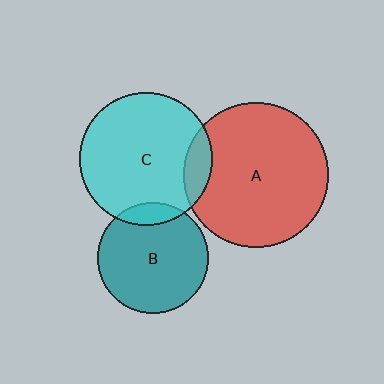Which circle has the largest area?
Circle A (red).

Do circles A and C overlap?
Yes.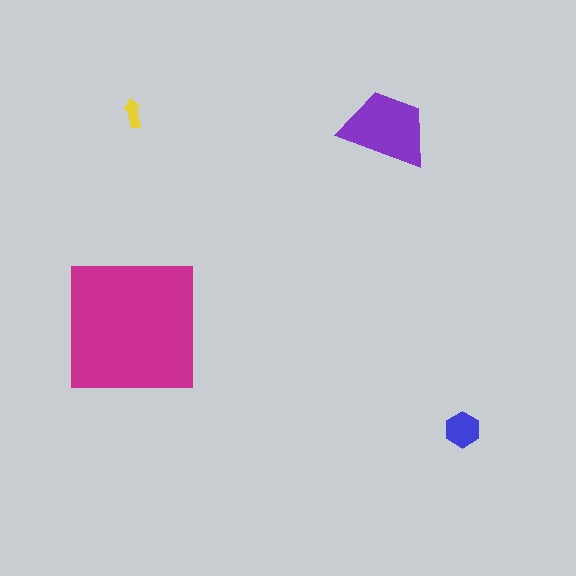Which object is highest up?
The yellow arrow is topmost.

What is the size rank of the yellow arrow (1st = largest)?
4th.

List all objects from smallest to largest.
The yellow arrow, the blue hexagon, the purple trapezoid, the magenta square.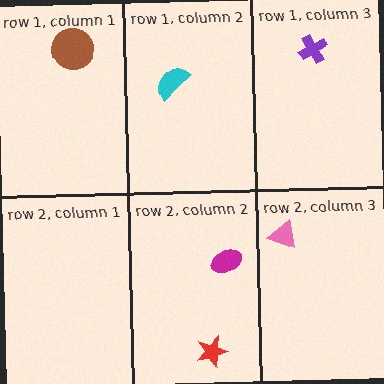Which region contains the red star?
The row 2, column 2 region.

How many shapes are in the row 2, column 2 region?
2.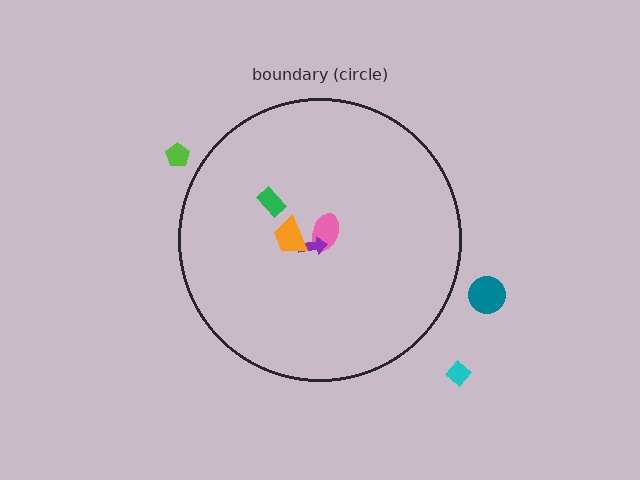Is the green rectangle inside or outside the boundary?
Inside.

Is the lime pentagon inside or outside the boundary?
Outside.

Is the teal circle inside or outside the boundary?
Outside.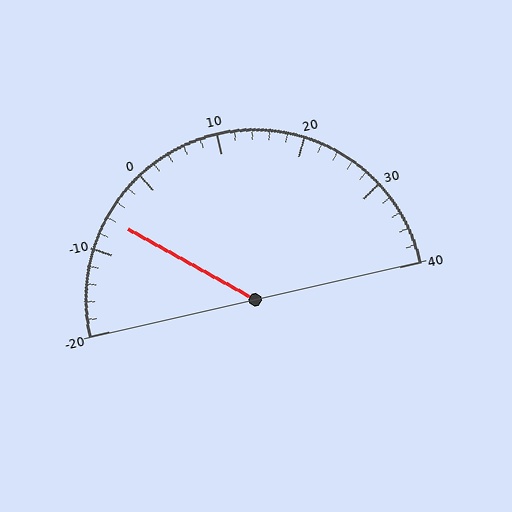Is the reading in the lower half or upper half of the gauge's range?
The reading is in the lower half of the range (-20 to 40).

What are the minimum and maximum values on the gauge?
The gauge ranges from -20 to 40.